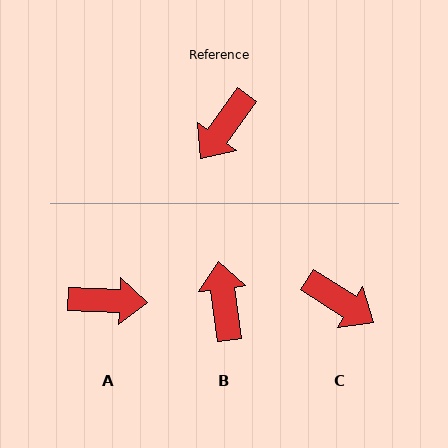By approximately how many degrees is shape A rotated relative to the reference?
Approximately 123 degrees counter-clockwise.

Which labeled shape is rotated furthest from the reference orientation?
B, about 137 degrees away.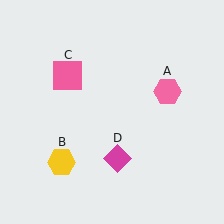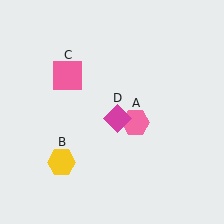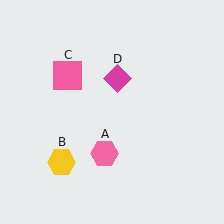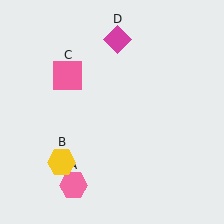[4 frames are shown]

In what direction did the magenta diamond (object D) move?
The magenta diamond (object D) moved up.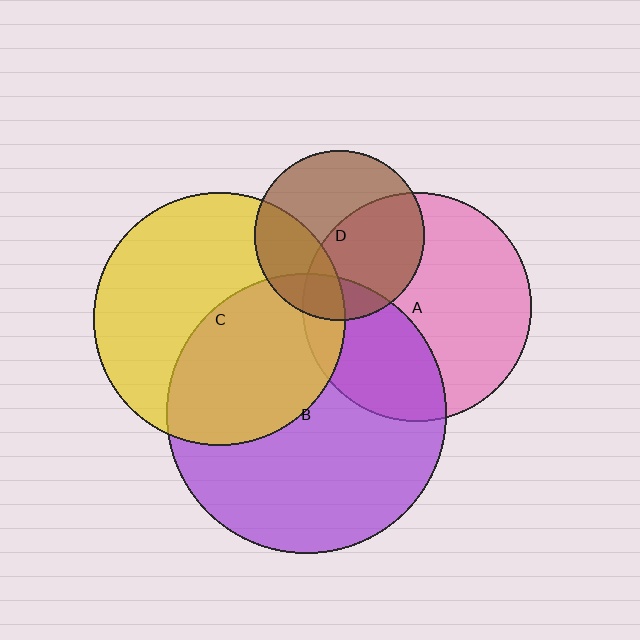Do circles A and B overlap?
Yes.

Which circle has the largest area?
Circle B (purple).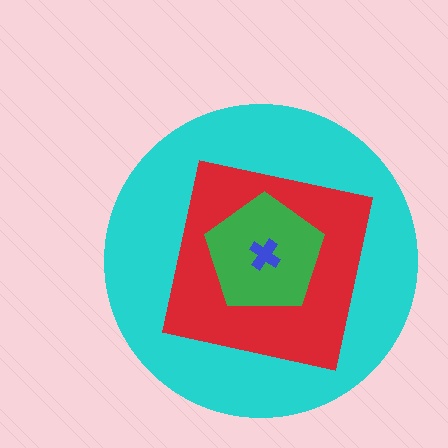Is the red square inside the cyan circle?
Yes.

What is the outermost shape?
The cyan circle.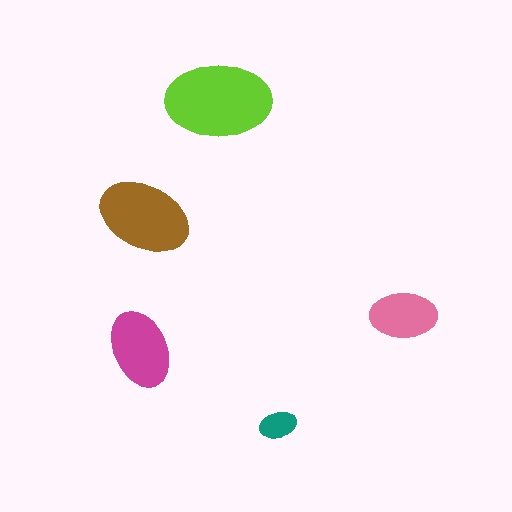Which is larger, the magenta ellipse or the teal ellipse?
The magenta one.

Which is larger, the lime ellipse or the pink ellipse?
The lime one.